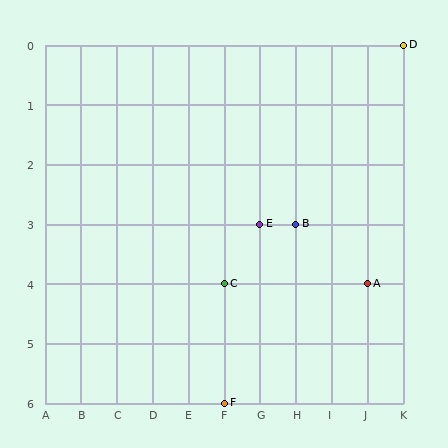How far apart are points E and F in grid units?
Points E and F are 1 column and 3 rows apart (about 3.2 grid units diagonally).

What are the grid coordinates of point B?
Point B is at grid coordinates (H, 3).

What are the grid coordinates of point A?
Point A is at grid coordinates (J, 4).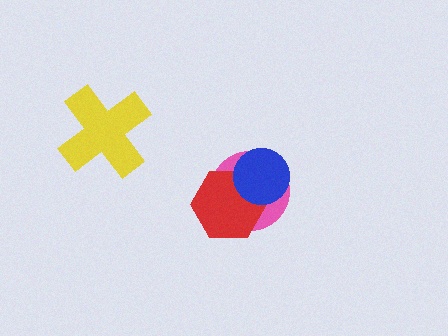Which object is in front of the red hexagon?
The blue circle is in front of the red hexagon.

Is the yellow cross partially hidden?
No, no other shape covers it.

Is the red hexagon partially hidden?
Yes, it is partially covered by another shape.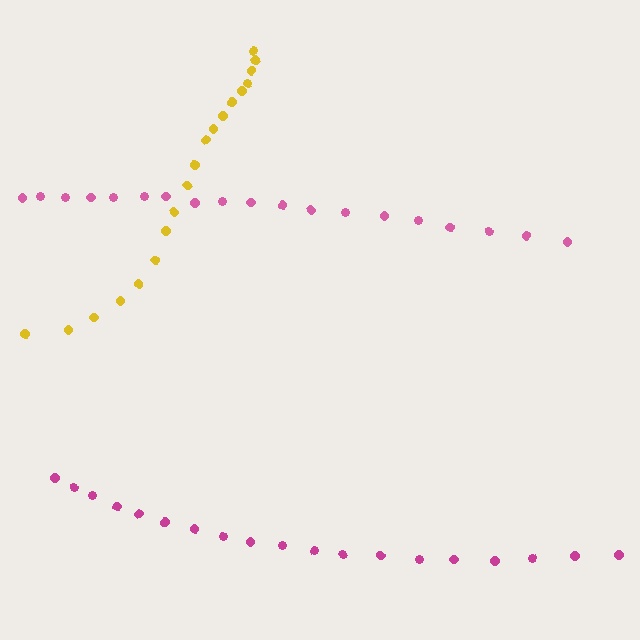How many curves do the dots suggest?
There are 3 distinct paths.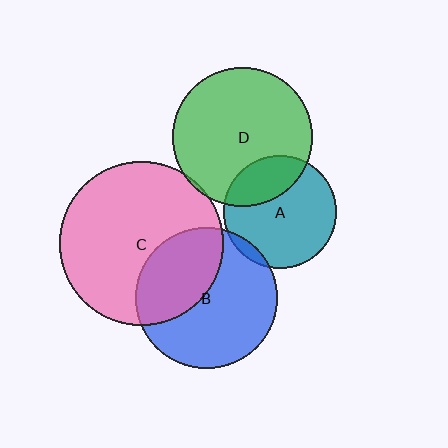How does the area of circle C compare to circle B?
Approximately 1.3 times.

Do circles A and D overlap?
Yes.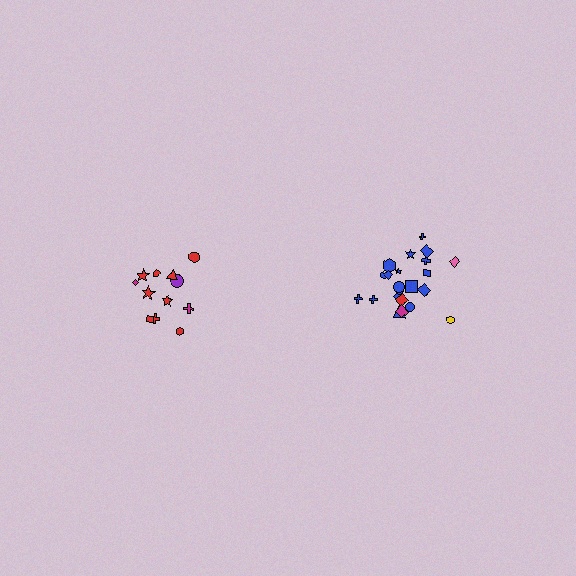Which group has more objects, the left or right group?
The right group.